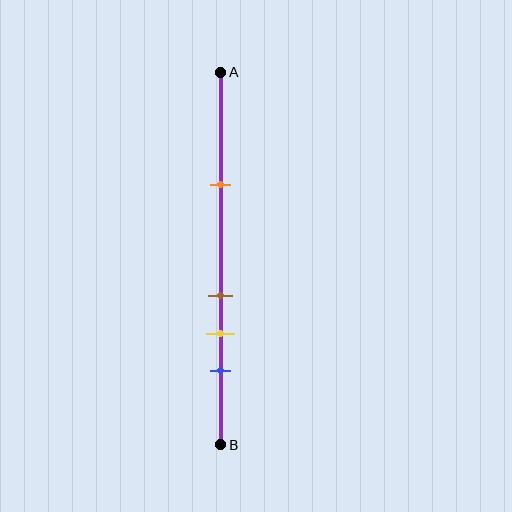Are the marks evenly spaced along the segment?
No, the marks are not evenly spaced.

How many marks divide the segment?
There are 4 marks dividing the segment.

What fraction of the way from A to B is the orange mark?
The orange mark is approximately 30% (0.3) of the way from A to B.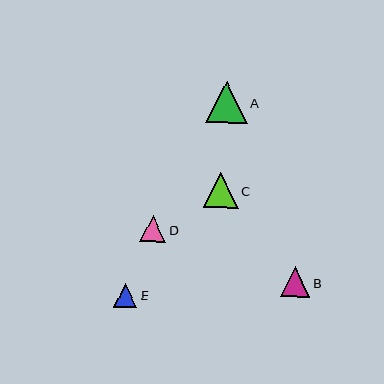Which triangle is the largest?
Triangle A is the largest with a size of approximately 41 pixels.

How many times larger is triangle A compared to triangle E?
Triangle A is approximately 1.8 times the size of triangle E.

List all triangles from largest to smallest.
From largest to smallest: A, C, B, D, E.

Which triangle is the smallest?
Triangle E is the smallest with a size of approximately 23 pixels.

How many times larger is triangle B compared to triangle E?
Triangle B is approximately 1.3 times the size of triangle E.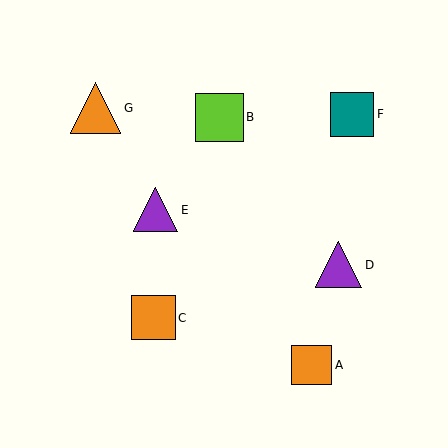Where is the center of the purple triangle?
The center of the purple triangle is at (338, 265).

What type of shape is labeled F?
Shape F is a teal square.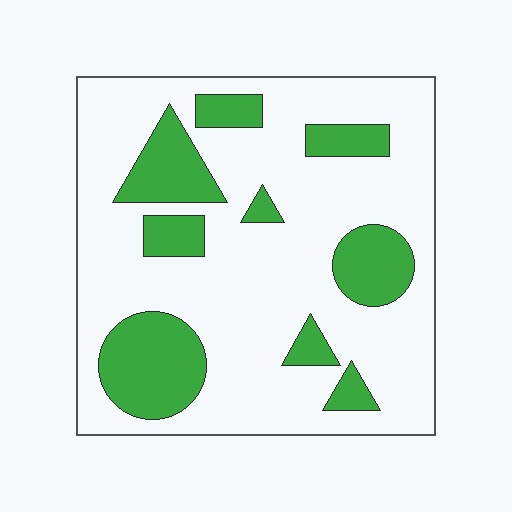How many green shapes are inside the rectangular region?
9.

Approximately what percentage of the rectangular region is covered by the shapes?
Approximately 25%.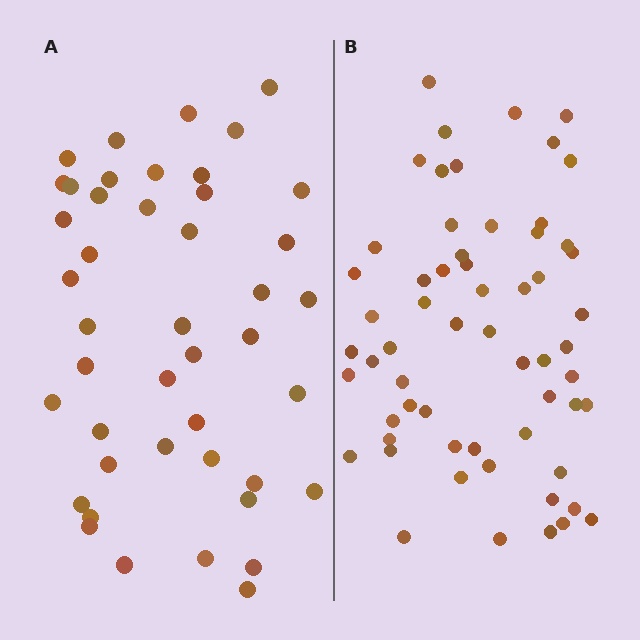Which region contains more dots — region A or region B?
Region B (the right region) has more dots.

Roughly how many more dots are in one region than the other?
Region B has approximately 15 more dots than region A.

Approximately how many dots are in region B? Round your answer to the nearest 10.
About 60 dots.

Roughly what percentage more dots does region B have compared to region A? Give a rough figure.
About 35% more.